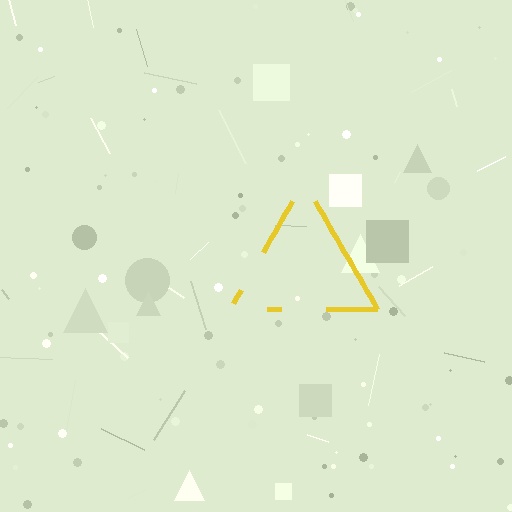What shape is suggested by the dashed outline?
The dashed outline suggests a triangle.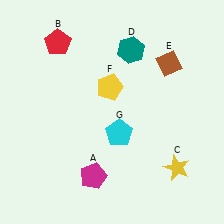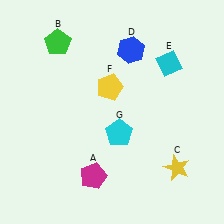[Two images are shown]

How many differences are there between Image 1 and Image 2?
There are 3 differences between the two images.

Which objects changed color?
B changed from red to green. D changed from teal to blue. E changed from brown to cyan.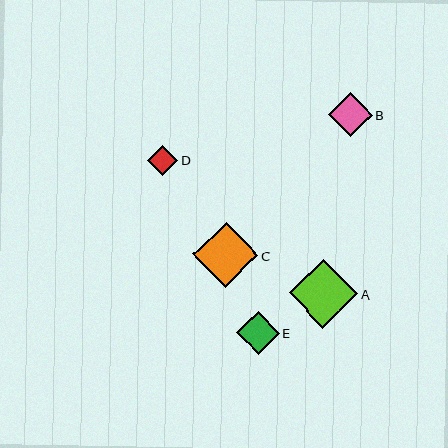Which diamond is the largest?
Diamond A is the largest with a size of approximately 69 pixels.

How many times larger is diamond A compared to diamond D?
Diamond A is approximately 2.3 times the size of diamond D.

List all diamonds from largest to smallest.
From largest to smallest: A, C, B, E, D.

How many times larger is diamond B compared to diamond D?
Diamond B is approximately 1.5 times the size of diamond D.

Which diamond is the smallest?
Diamond D is the smallest with a size of approximately 30 pixels.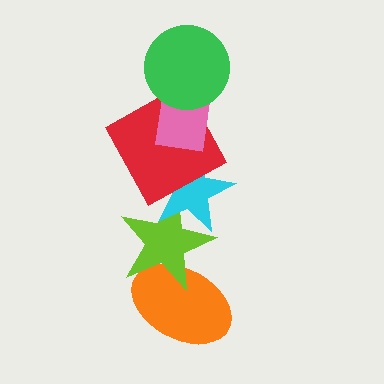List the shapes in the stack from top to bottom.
From top to bottom: the green circle, the pink rectangle, the red square, the cyan star, the lime star, the orange ellipse.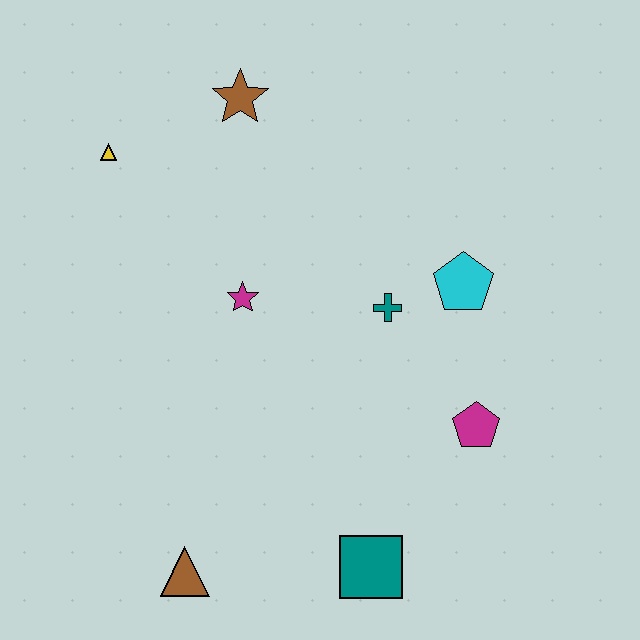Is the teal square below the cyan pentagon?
Yes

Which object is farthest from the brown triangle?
The brown star is farthest from the brown triangle.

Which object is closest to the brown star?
The yellow triangle is closest to the brown star.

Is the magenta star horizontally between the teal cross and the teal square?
No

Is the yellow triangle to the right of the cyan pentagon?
No